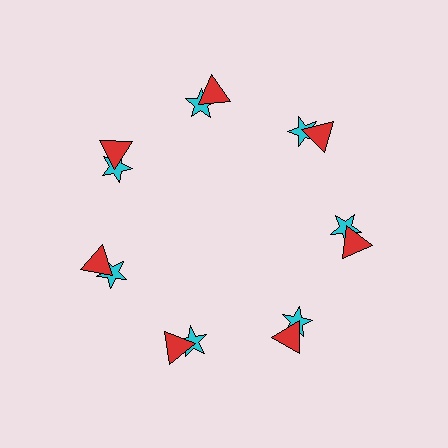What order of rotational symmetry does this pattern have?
This pattern has 7-fold rotational symmetry.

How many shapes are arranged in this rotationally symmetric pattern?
There are 14 shapes, arranged in 7 groups of 2.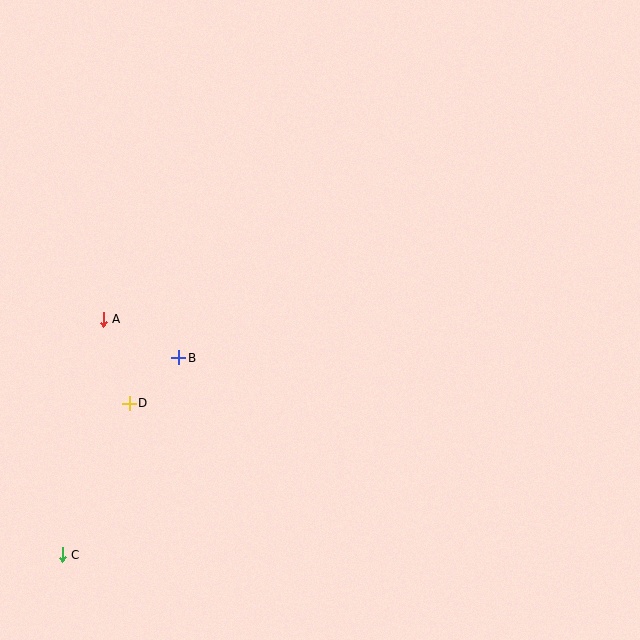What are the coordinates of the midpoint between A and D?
The midpoint between A and D is at (116, 361).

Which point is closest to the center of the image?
Point B at (179, 358) is closest to the center.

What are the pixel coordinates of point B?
Point B is at (179, 358).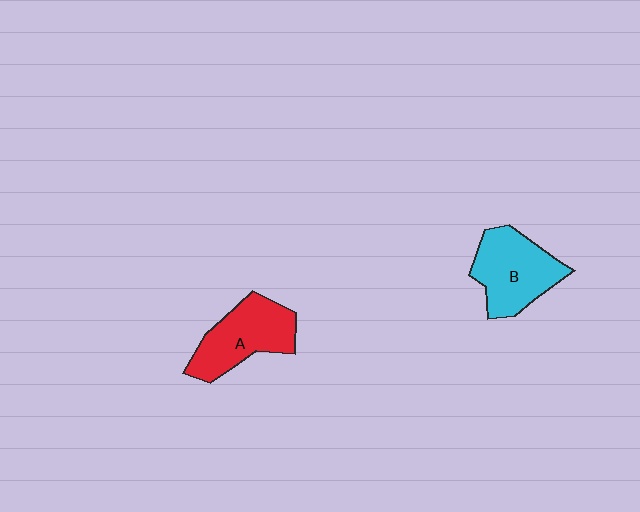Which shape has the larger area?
Shape B (cyan).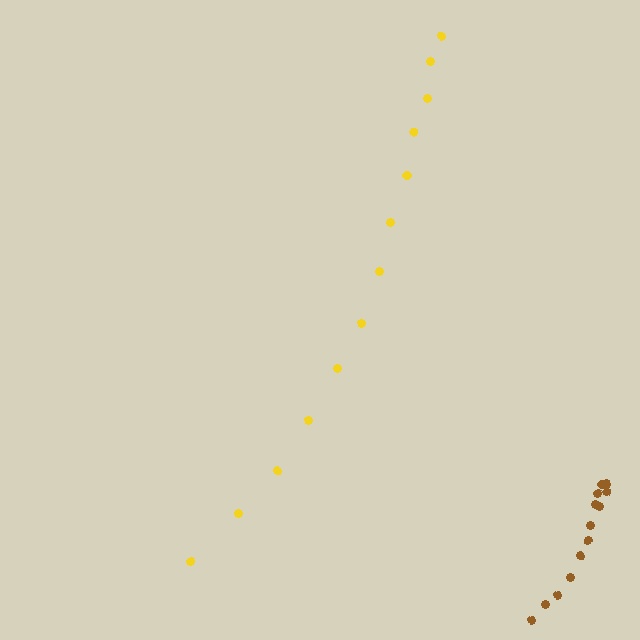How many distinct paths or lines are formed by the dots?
There are 2 distinct paths.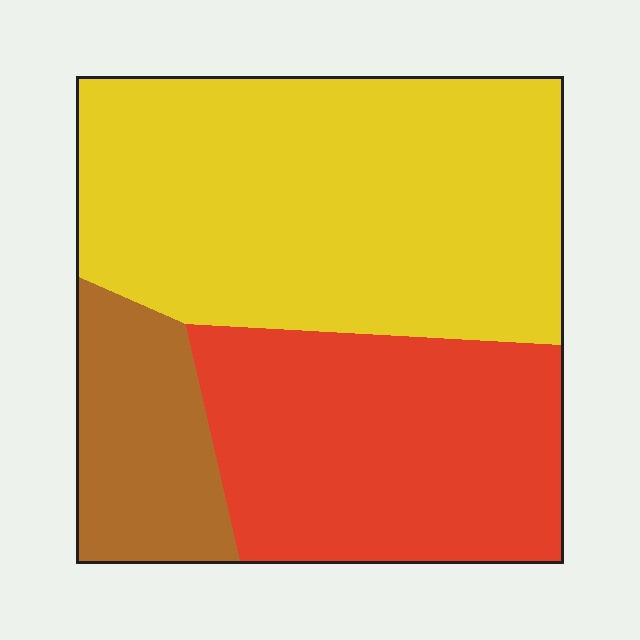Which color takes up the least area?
Brown, at roughly 15%.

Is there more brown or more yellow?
Yellow.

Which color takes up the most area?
Yellow, at roughly 50%.